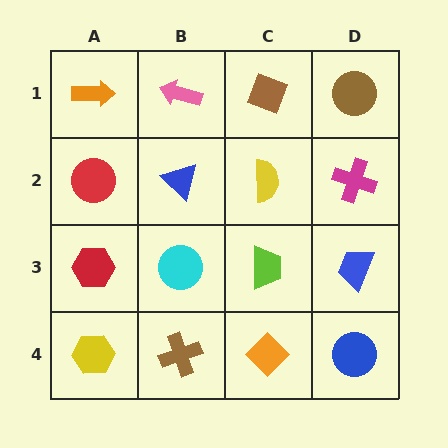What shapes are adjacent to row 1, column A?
A red circle (row 2, column A), a pink arrow (row 1, column B).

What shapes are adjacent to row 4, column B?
A cyan circle (row 3, column B), a yellow hexagon (row 4, column A), an orange diamond (row 4, column C).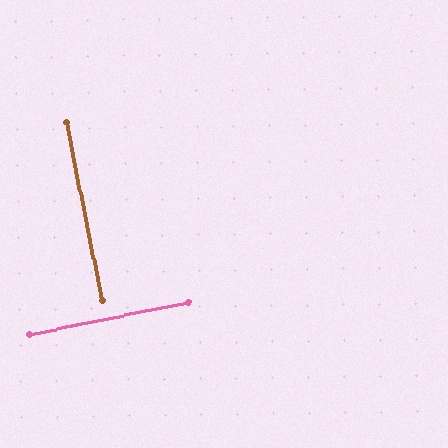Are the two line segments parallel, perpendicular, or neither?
Perpendicular — they meet at approximately 90°.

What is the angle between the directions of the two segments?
Approximately 90 degrees.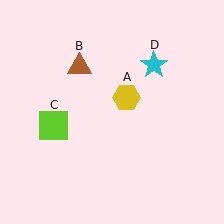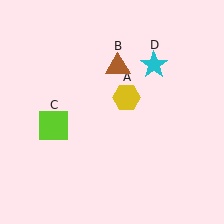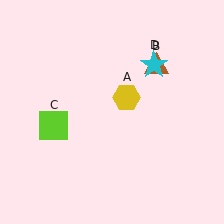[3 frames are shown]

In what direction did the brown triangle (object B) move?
The brown triangle (object B) moved right.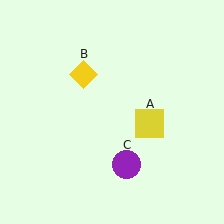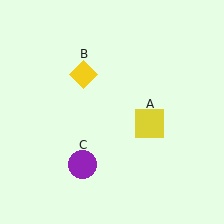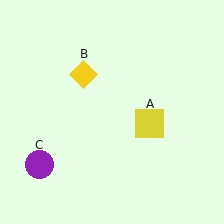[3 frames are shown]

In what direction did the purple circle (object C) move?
The purple circle (object C) moved left.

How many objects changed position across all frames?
1 object changed position: purple circle (object C).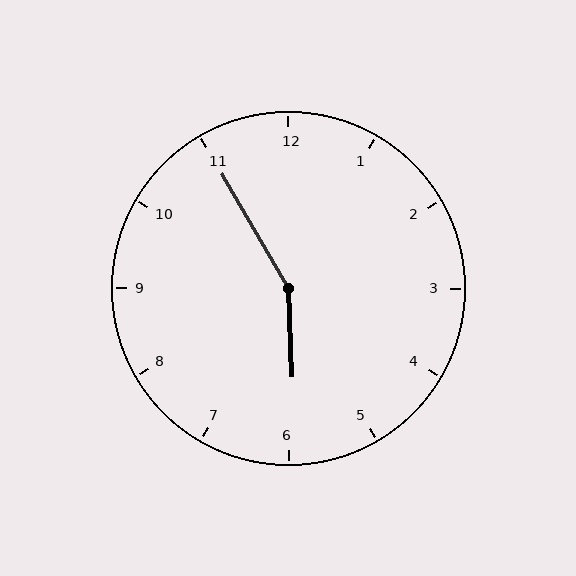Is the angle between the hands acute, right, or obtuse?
It is obtuse.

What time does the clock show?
5:55.